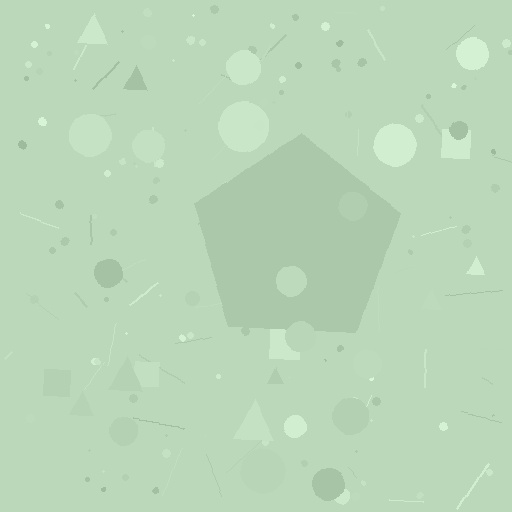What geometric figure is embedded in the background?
A pentagon is embedded in the background.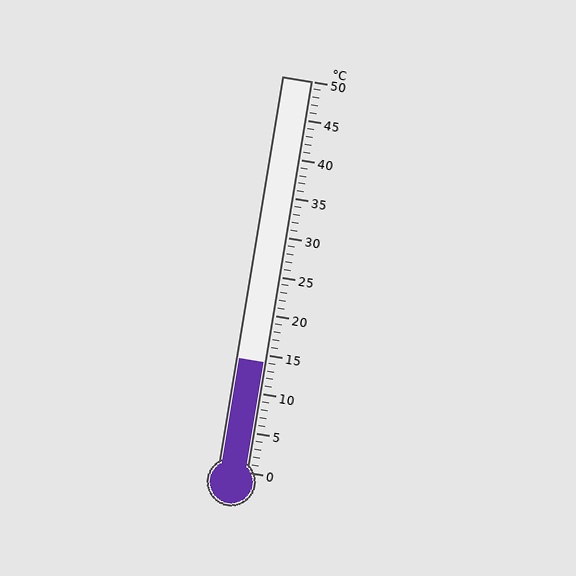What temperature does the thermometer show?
The thermometer shows approximately 14°C.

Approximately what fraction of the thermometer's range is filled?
The thermometer is filled to approximately 30% of its range.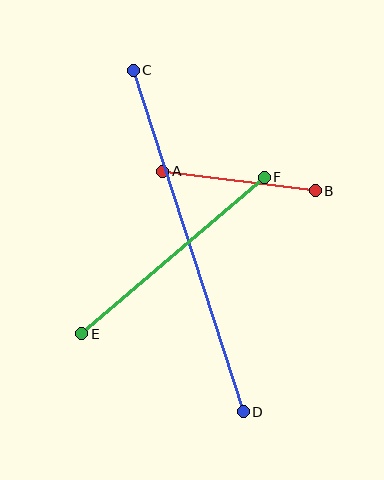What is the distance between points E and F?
The distance is approximately 240 pixels.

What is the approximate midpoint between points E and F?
The midpoint is at approximately (173, 255) pixels.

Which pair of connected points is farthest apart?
Points C and D are farthest apart.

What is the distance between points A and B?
The distance is approximately 153 pixels.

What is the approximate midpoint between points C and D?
The midpoint is at approximately (188, 241) pixels.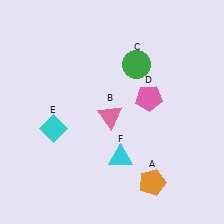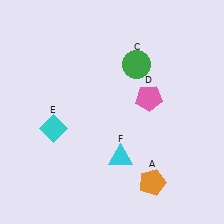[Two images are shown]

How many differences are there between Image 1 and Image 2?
There is 1 difference between the two images.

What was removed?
The pink triangle (B) was removed in Image 2.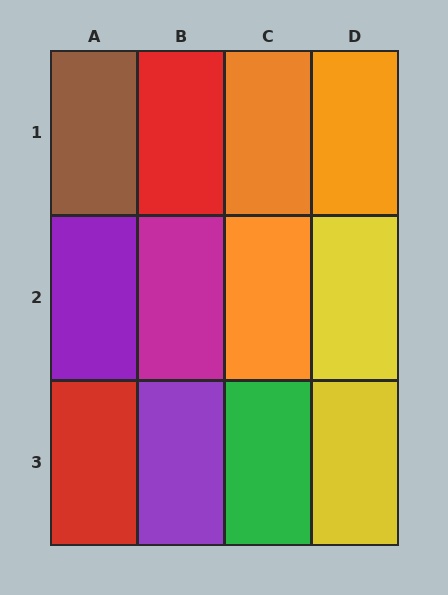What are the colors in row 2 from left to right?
Purple, magenta, orange, yellow.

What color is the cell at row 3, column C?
Green.